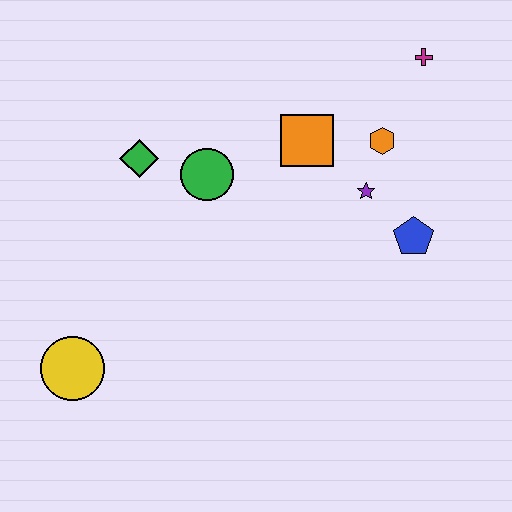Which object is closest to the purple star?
The orange hexagon is closest to the purple star.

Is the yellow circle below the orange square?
Yes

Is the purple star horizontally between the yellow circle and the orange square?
No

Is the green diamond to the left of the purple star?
Yes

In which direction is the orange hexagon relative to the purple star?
The orange hexagon is above the purple star.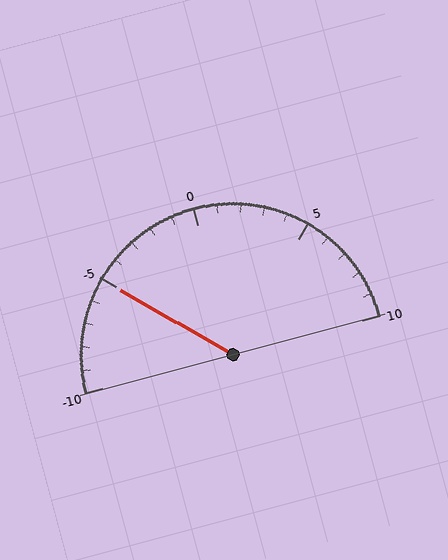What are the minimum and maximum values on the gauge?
The gauge ranges from -10 to 10.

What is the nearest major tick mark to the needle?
The nearest major tick mark is -5.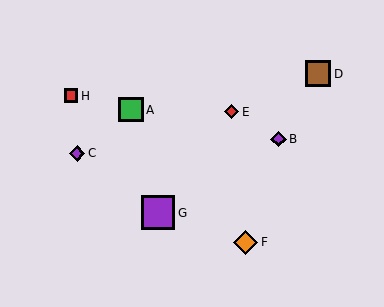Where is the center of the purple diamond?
The center of the purple diamond is at (279, 139).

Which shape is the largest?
The purple square (labeled G) is the largest.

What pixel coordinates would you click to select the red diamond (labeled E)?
Click at (232, 112) to select the red diamond E.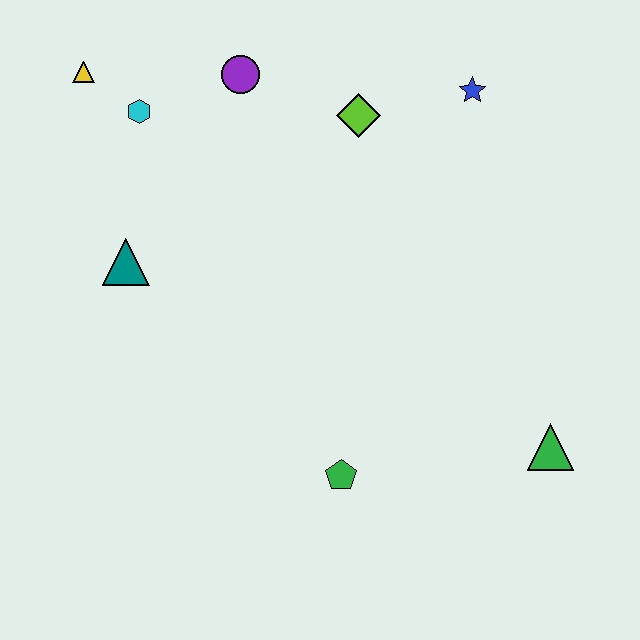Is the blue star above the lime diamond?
Yes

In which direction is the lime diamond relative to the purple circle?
The lime diamond is to the right of the purple circle.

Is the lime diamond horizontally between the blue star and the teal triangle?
Yes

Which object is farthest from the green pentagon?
The yellow triangle is farthest from the green pentagon.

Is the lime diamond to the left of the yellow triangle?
No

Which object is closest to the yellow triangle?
The cyan hexagon is closest to the yellow triangle.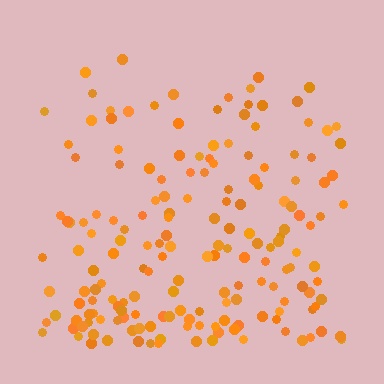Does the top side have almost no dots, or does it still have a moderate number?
Still a moderate number, just noticeably fewer than the bottom.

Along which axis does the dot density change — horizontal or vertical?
Vertical.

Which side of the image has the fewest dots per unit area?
The top.